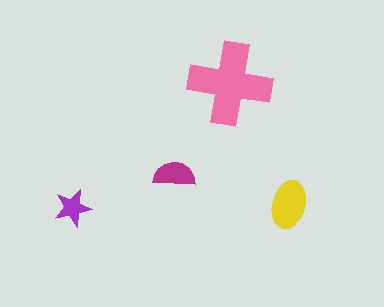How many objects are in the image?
There are 4 objects in the image.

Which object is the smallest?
The purple star.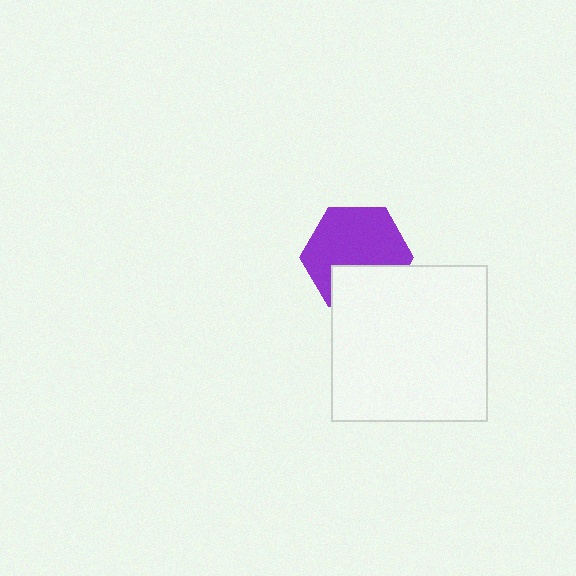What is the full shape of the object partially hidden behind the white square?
The partially hidden object is a purple hexagon.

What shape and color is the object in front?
The object in front is a white square.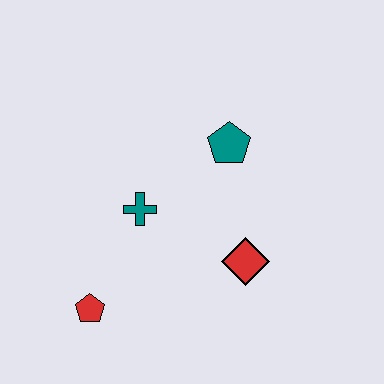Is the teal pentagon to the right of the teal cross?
Yes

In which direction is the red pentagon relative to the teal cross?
The red pentagon is below the teal cross.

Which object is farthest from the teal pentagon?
The red pentagon is farthest from the teal pentagon.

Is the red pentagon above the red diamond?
No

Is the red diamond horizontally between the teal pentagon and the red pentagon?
No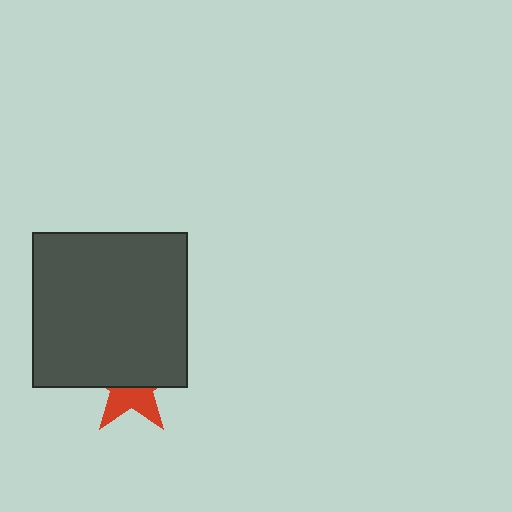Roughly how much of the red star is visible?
A small part of it is visible (roughly 42%).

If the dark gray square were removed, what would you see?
You would see the complete red star.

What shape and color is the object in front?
The object in front is a dark gray square.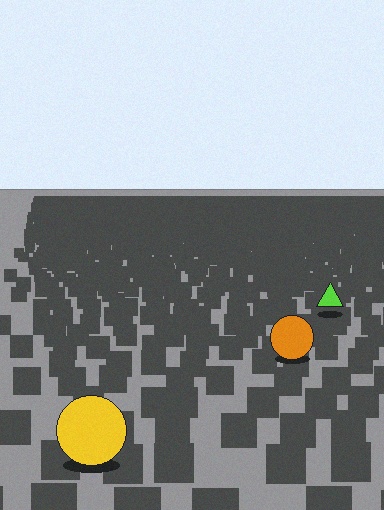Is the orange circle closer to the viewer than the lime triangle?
Yes. The orange circle is closer — you can tell from the texture gradient: the ground texture is coarser near it.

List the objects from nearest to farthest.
From nearest to farthest: the yellow circle, the orange circle, the lime triangle.